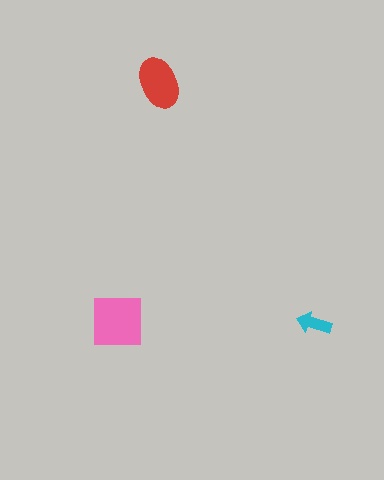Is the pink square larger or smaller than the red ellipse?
Larger.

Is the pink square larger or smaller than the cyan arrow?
Larger.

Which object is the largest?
The pink square.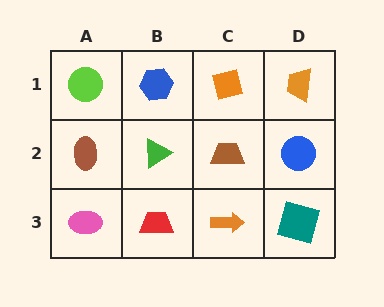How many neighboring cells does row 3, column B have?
3.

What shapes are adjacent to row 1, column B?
A green triangle (row 2, column B), a lime circle (row 1, column A), an orange square (row 1, column C).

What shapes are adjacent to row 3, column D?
A blue circle (row 2, column D), an orange arrow (row 3, column C).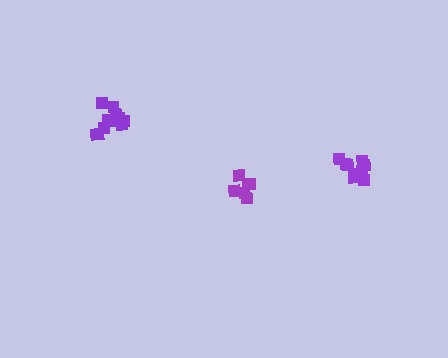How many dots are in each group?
Group 1: 6 dots, Group 2: 11 dots, Group 3: 9 dots (26 total).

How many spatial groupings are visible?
There are 3 spatial groupings.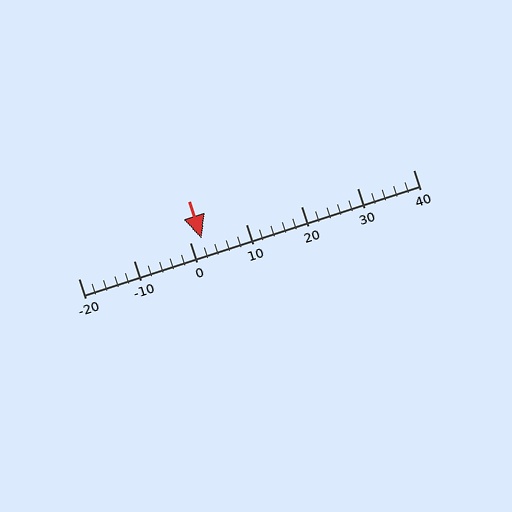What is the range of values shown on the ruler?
The ruler shows values from -20 to 40.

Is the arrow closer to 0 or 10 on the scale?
The arrow is closer to 0.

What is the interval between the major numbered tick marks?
The major tick marks are spaced 10 units apart.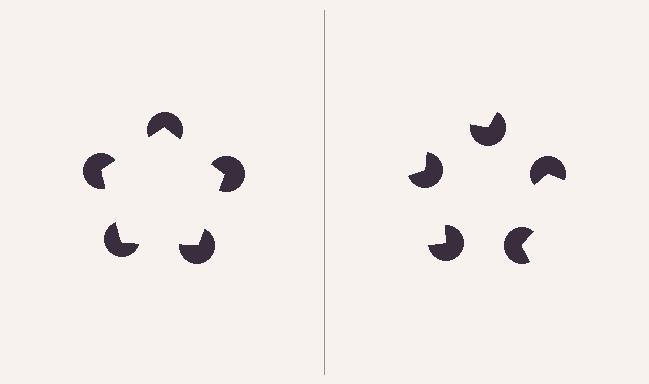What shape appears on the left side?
An illusory pentagon.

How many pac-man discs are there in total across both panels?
10 — 5 on each side.